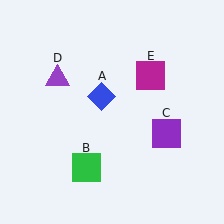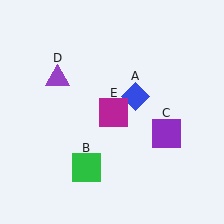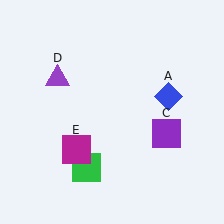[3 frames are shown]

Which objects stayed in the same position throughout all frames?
Green square (object B) and purple square (object C) and purple triangle (object D) remained stationary.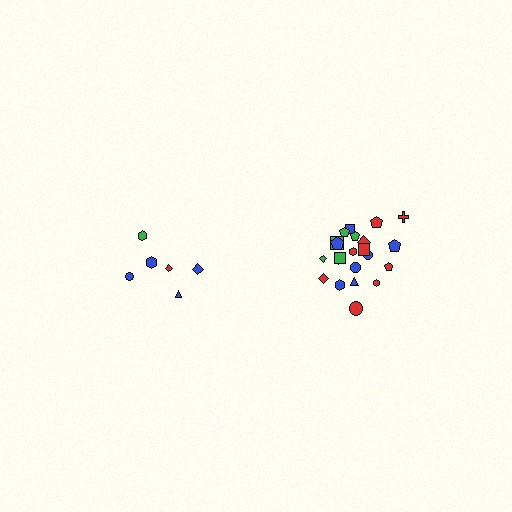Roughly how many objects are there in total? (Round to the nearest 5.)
Roughly 30 objects in total.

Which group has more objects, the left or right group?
The right group.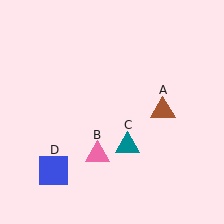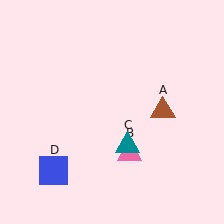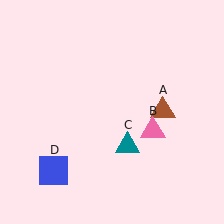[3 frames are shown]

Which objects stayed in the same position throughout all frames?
Brown triangle (object A) and teal triangle (object C) and blue square (object D) remained stationary.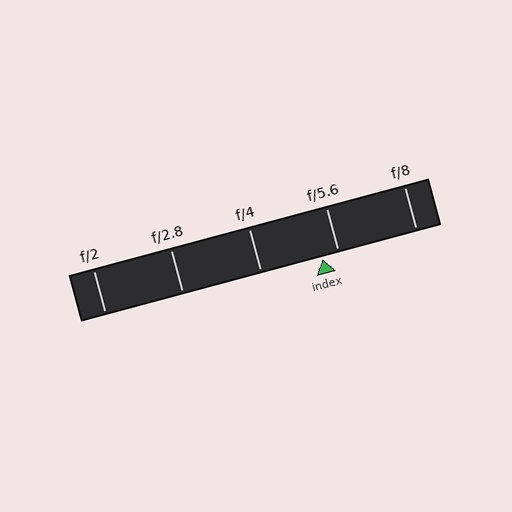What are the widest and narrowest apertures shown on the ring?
The widest aperture shown is f/2 and the narrowest is f/8.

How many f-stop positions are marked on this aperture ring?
There are 5 f-stop positions marked.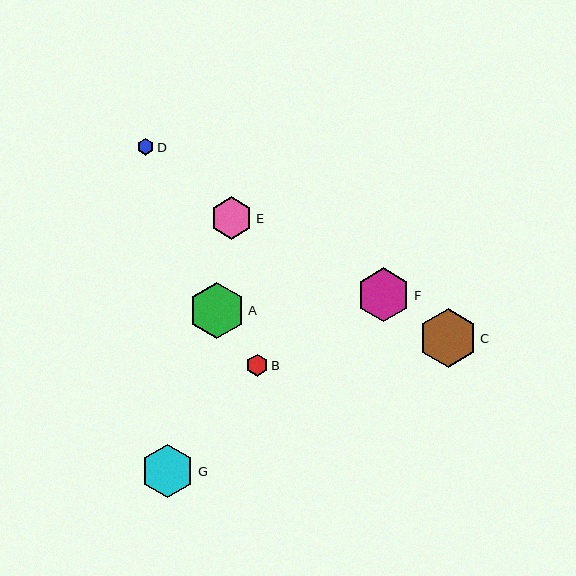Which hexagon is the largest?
Hexagon C is the largest with a size of approximately 58 pixels.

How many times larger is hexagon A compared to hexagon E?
Hexagon A is approximately 1.3 times the size of hexagon E.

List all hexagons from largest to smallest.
From largest to smallest: C, A, F, G, E, B, D.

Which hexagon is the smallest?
Hexagon D is the smallest with a size of approximately 17 pixels.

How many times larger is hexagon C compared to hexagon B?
Hexagon C is approximately 2.6 times the size of hexagon B.